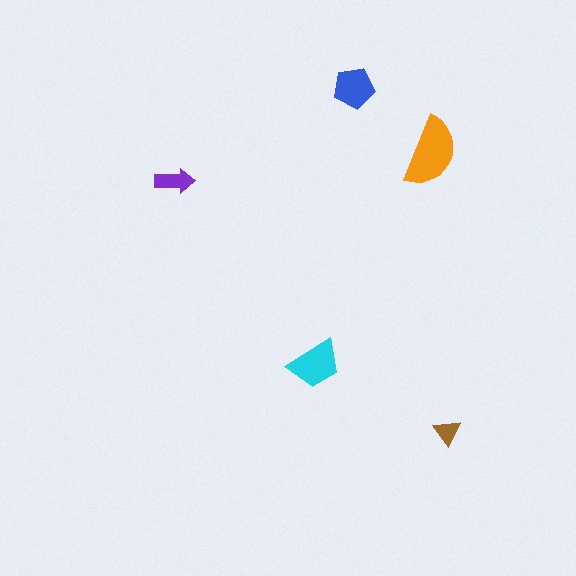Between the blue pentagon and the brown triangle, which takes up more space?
The blue pentagon.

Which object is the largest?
The orange semicircle.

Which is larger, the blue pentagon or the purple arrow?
The blue pentagon.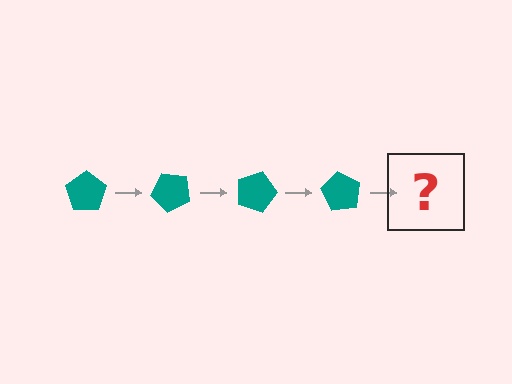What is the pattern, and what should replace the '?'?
The pattern is that the pentagon rotates 45 degrees each step. The '?' should be a teal pentagon rotated 180 degrees.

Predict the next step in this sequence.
The next step is a teal pentagon rotated 180 degrees.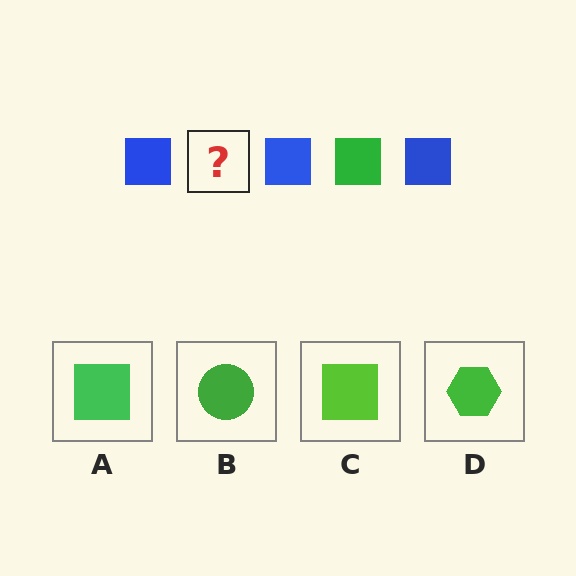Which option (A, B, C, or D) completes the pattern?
A.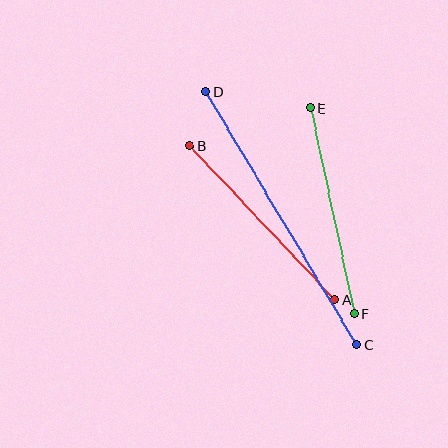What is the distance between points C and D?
The distance is approximately 295 pixels.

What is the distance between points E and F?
The distance is approximately 210 pixels.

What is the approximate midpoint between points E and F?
The midpoint is at approximately (332, 211) pixels.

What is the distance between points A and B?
The distance is approximately 211 pixels.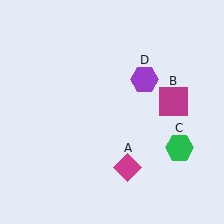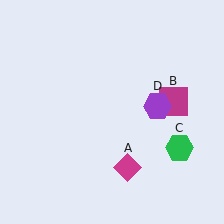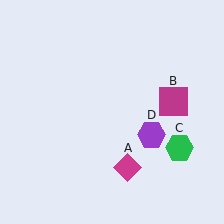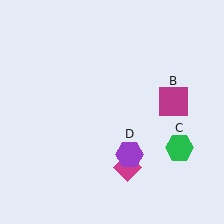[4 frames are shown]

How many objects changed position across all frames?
1 object changed position: purple hexagon (object D).